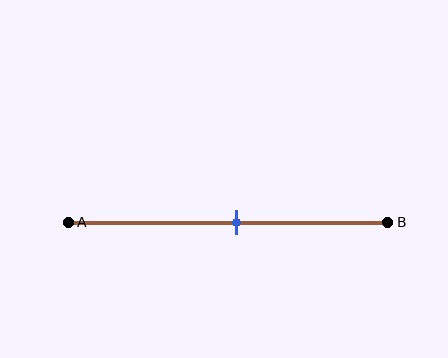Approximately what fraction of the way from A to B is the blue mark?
The blue mark is approximately 55% of the way from A to B.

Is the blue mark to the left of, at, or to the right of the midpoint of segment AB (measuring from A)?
The blue mark is approximately at the midpoint of segment AB.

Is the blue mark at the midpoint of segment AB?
Yes, the mark is approximately at the midpoint.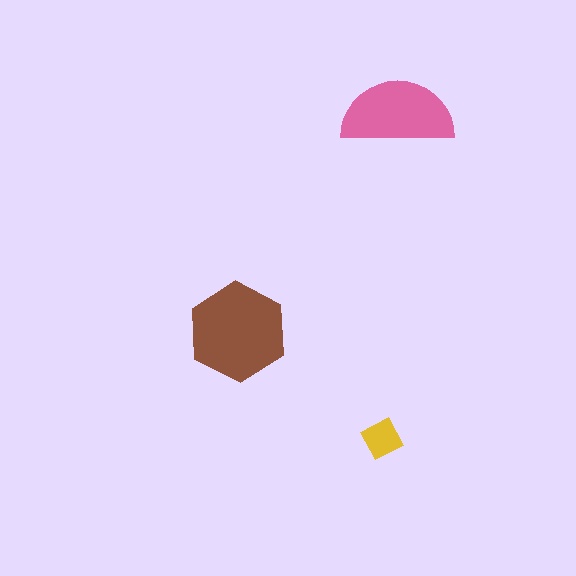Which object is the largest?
The brown hexagon.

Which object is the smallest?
The yellow diamond.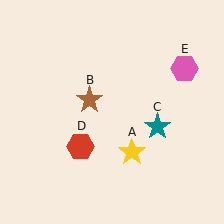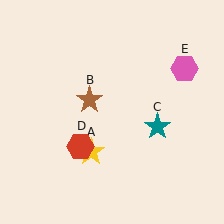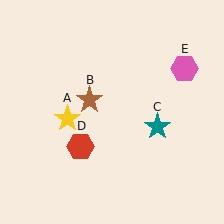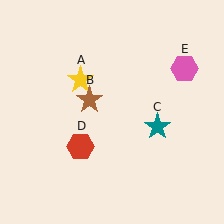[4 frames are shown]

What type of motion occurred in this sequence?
The yellow star (object A) rotated clockwise around the center of the scene.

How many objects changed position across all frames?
1 object changed position: yellow star (object A).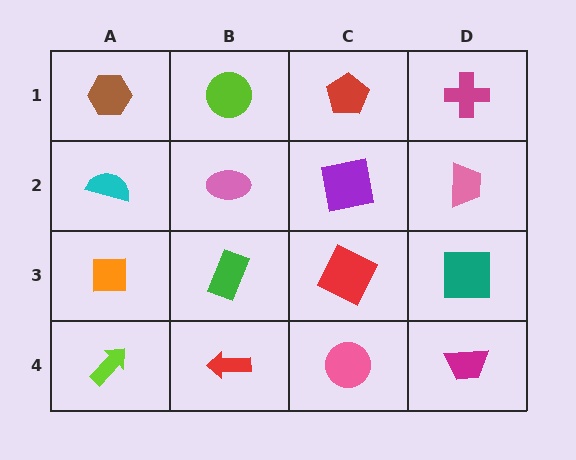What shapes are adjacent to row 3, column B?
A pink ellipse (row 2, column B), a red arrow (row 4, column B), an orange square (row 3, column A), a red square (row 3, column C).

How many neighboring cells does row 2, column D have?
3.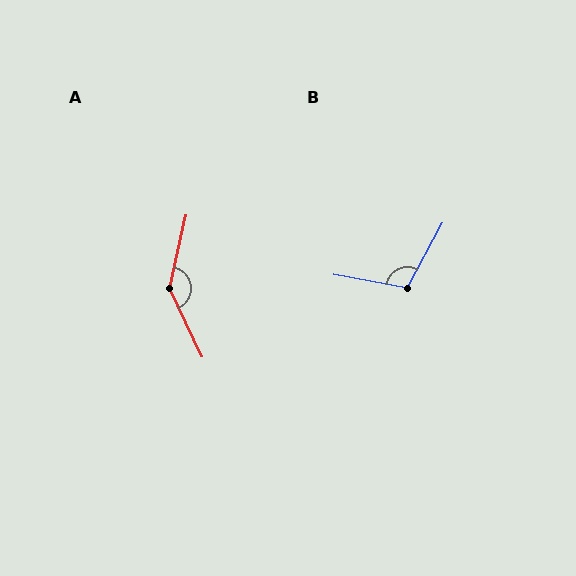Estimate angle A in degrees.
Approximately 142 degrees.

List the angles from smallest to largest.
B (108°), A (142°).